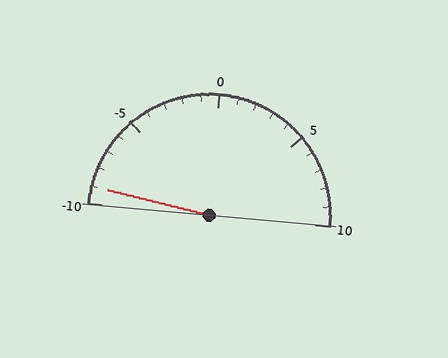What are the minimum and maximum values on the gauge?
The gauge ranges from -10 to 10.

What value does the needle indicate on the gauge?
The needle indicates approximately -9.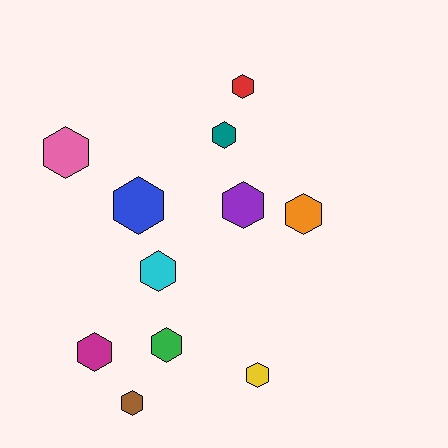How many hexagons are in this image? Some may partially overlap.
There are 11 hexagons.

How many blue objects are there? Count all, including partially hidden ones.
There is 1 blue object.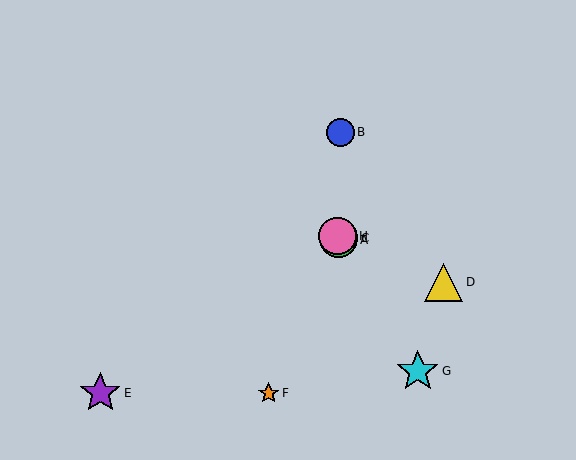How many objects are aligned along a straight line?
4 objects (A, C, G, H) are aligned along a straight line.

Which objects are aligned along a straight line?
Objects A, C, G, H are aligned along a straight line.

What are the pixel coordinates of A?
Object A is at (340, 240).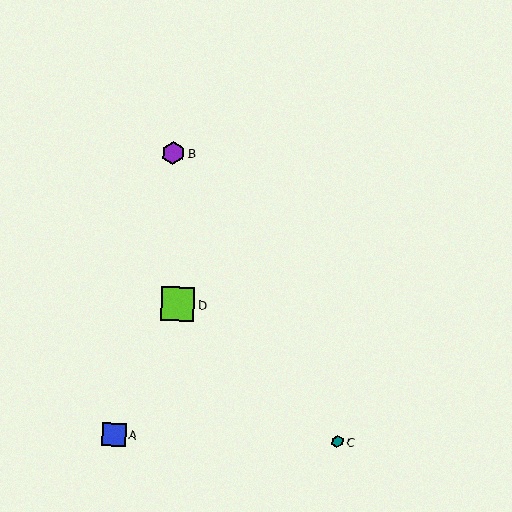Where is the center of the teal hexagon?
The center of the teal hexagon is at (337, 442).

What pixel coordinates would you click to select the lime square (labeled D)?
Click at (178, 304) to select the lime square D.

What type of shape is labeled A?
Shape A is a blue square.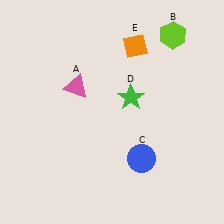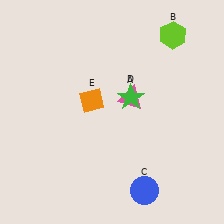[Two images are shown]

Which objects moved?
The objects that moved are: the pink triangle (A), the blue circle (C), the orange diamond (E).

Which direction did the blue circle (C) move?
The blue circle (C) moved down.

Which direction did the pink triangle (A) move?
The pink triangle (A) moved right.